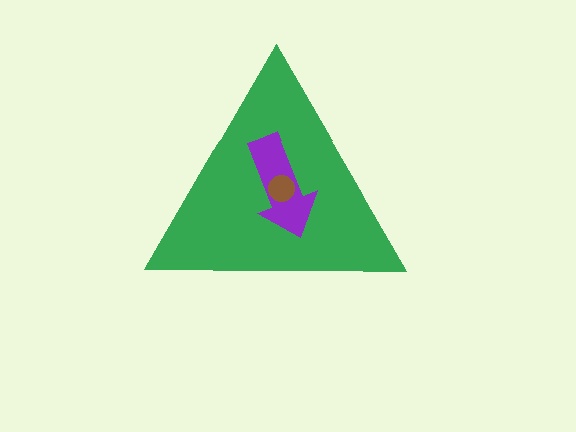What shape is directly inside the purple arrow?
The brown circle.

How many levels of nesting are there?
3.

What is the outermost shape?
The green triangle.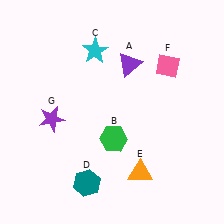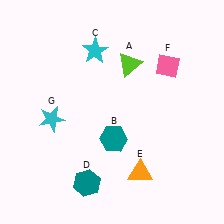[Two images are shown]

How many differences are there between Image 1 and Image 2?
There are 3 differences between the two images.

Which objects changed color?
A changed from purple to lime. B changed from green to teal. G changed from purple to cyan.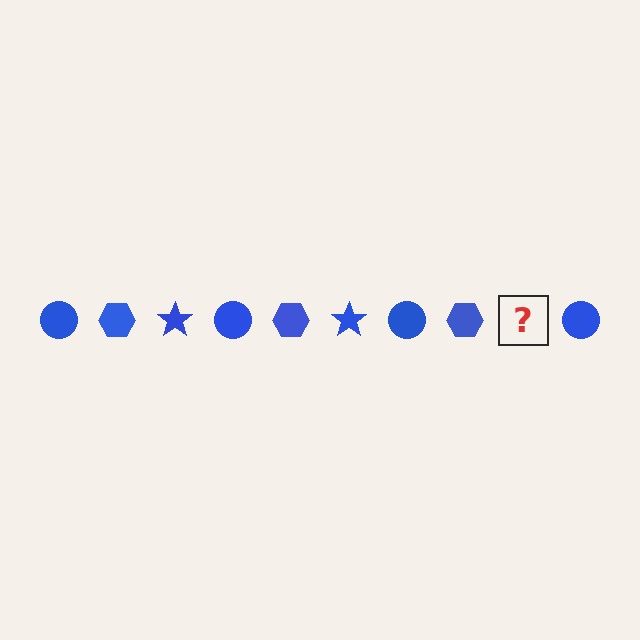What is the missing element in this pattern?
The missing element is a blue star.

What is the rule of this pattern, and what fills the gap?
The rule is that the pattern cycles through circle, hexagon, star shapes in blue. The gap should be filled with a blue star.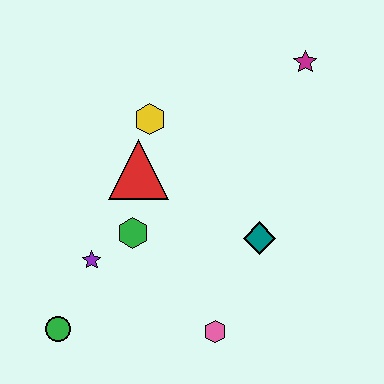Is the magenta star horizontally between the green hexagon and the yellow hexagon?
No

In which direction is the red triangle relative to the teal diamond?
The red triangle is to the left of the teal diamond.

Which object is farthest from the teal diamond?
The green circle is farthest from the teal diamond.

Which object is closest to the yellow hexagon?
The red triangle is closest to the yellow hexagon.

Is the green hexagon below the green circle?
No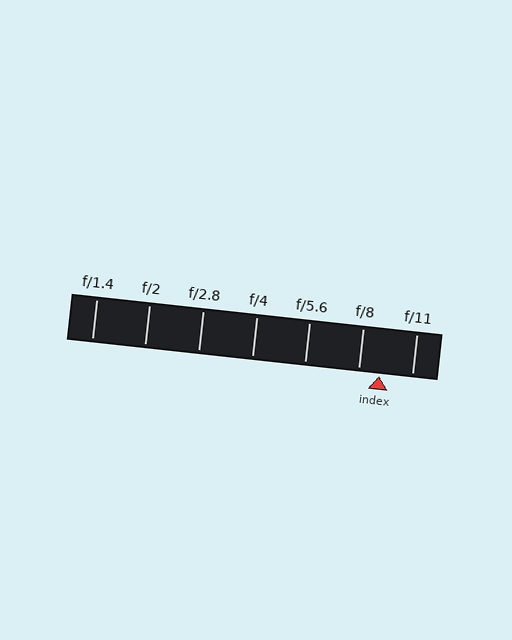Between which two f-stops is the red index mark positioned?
The index mark is between f/8 and f/11.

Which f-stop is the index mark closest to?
The index mark is closest to f/8.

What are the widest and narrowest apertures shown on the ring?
The widest aperture shown is f/1.4 and the narrowest is f/11.